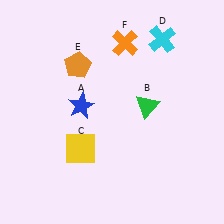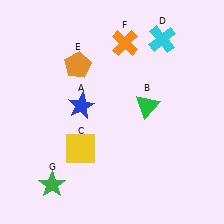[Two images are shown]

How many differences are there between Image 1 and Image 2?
There is 1 difference between the two images.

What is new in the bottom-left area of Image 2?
A green star (G) was added in the bottom-left area of Image 2.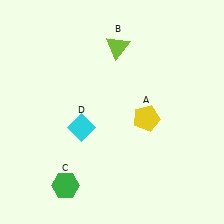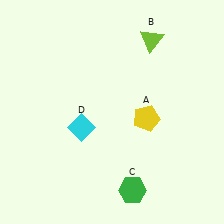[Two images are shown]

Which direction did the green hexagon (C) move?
The green hexagon (C) moved right.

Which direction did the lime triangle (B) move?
The lime triangle (B) moved right.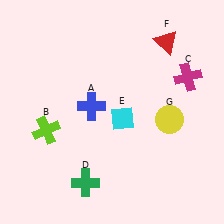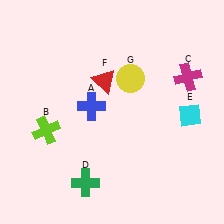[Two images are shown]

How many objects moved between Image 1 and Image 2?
3 objects moved between the two images.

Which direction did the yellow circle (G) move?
The yellow circle (G) moved up.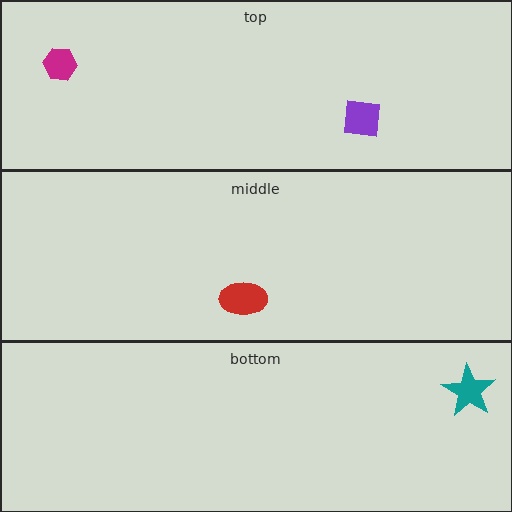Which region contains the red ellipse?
The middle region.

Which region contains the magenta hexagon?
The top region.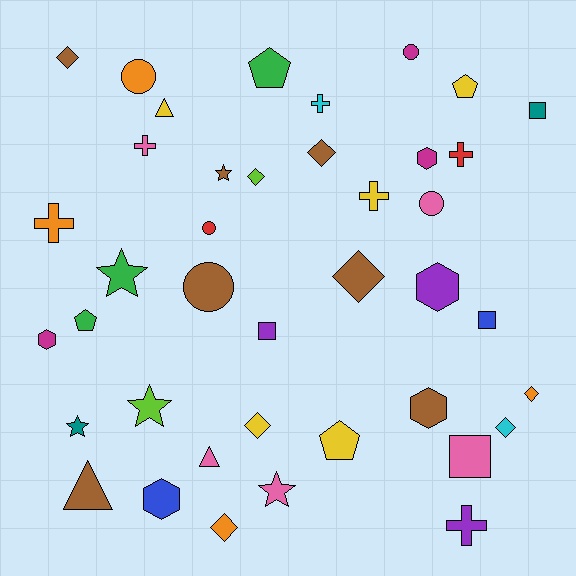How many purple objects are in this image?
There are 3 purple objects.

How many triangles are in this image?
There are 3 triangles.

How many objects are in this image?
There are 40 objects.